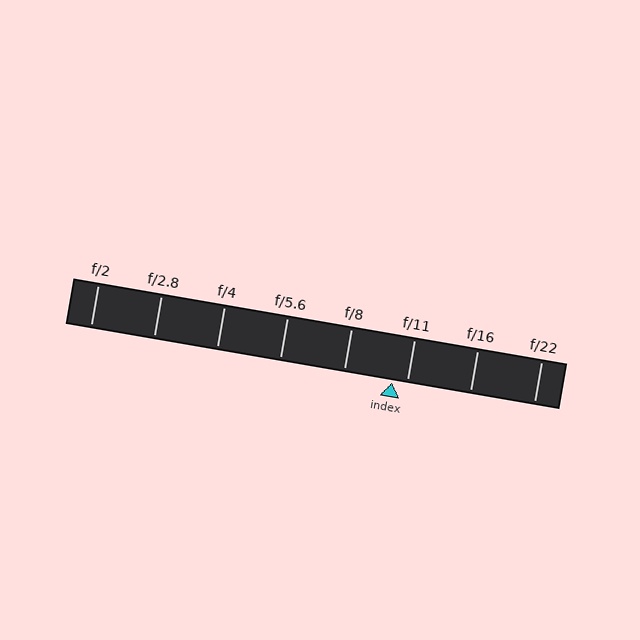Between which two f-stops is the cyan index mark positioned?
The index mark is between f/8 and f/11.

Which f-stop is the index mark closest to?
The index mark is closest to f/11.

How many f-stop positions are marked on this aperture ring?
There are 8 f-stop positions marked.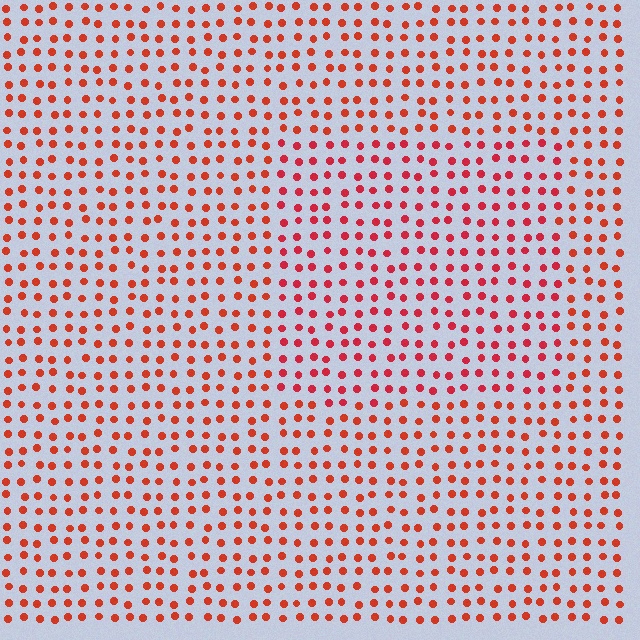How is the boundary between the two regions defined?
The boundary is defined purely by a slight shift in hue (about 17 degrees). Spacing, size, and orientation are identical on both sides.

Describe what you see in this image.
The image is filled with small red elements in a uniform arrangement. A rectangle-shaped region is visible where the elements are tinted to a slightly different hue, forming a subtle color boundary.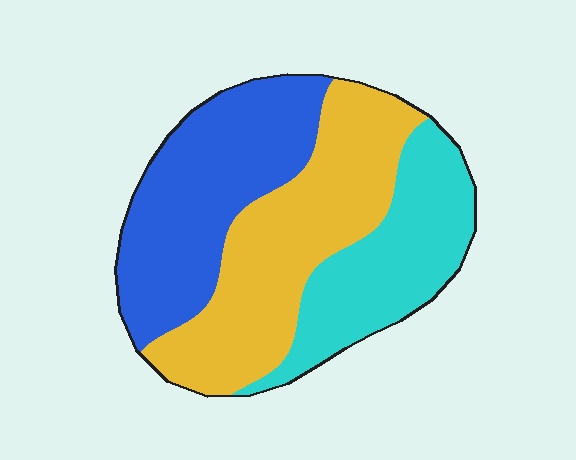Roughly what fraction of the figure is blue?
Blue covers roughly 35% of the figure.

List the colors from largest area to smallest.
From largest to smallest: yellow, blue, cyan.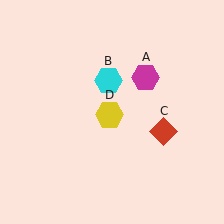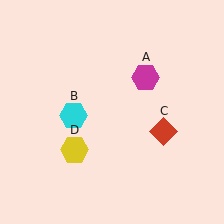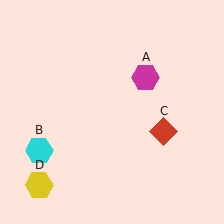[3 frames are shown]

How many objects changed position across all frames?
2 objects changed position: cyan hexagon (object B), yellow hexagon (object D).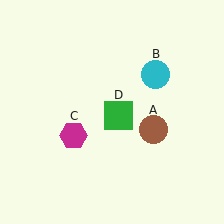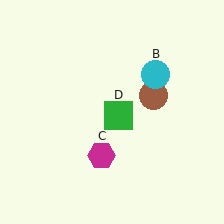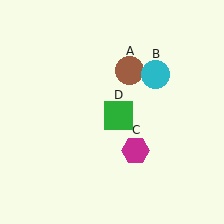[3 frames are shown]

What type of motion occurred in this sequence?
The brown circle (object A), magenta hexagon (object C) rotated counterclockwise around the center of the scene.